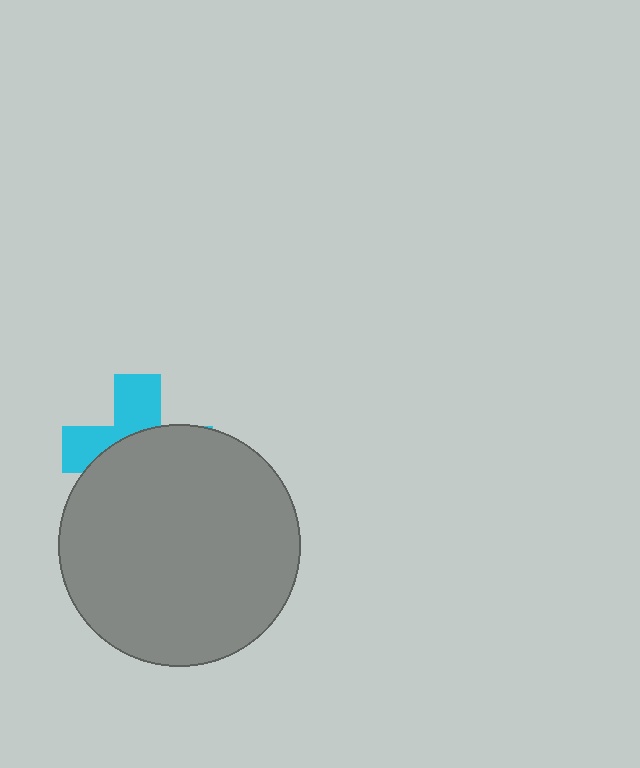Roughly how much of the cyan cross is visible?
A small part of it is visible (roughly 39%).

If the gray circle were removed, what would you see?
You would see the complete cyan cross.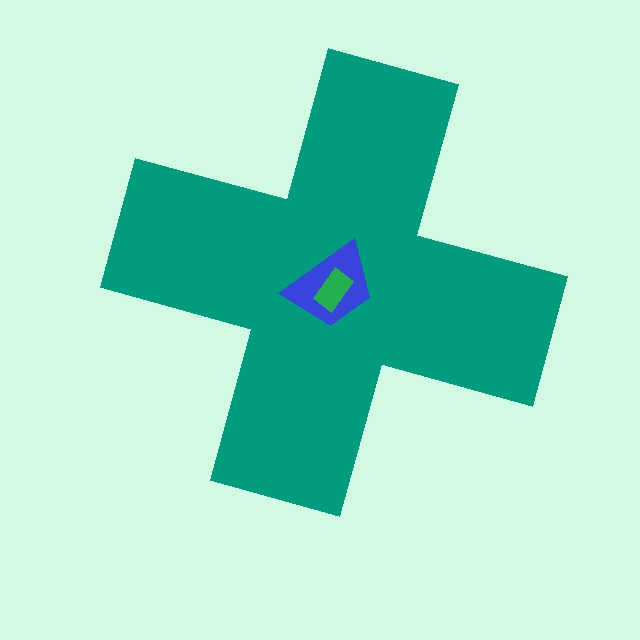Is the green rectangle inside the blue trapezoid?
Yes.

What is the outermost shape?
The teal cross.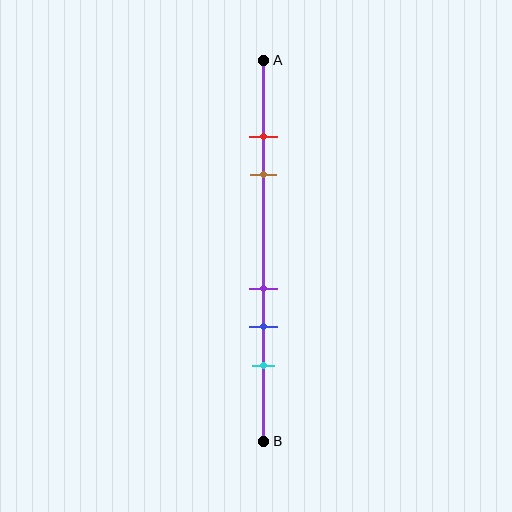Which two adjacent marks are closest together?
The red and brown marks are the closest adjacent pair.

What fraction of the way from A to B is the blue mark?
The blue mark is approximately 70% (0.7) of the way from A to B.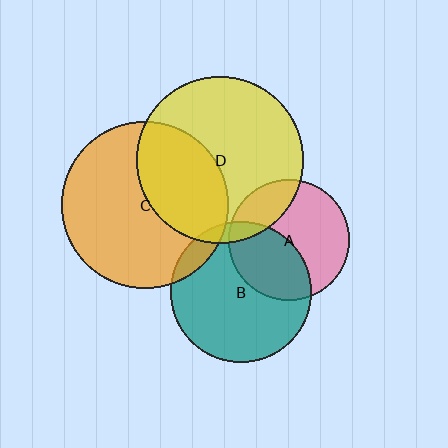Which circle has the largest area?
Circle C (orange).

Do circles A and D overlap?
Yes.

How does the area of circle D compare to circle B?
Approximately 1.4 times.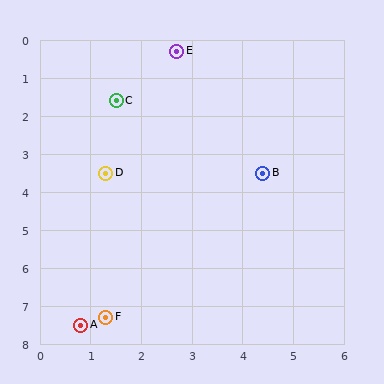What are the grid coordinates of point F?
Point F is at approximately (1.3, 7.3).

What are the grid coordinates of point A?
Point A is at approximately (0.8, 7.5).